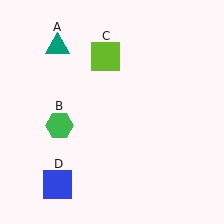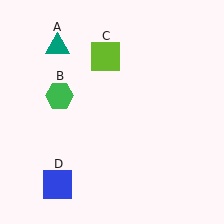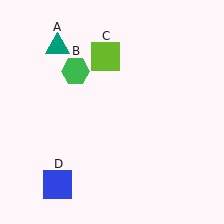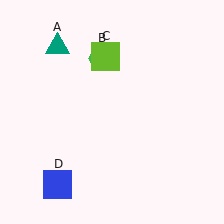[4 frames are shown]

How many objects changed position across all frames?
1 object changed position: green hexagon (object B).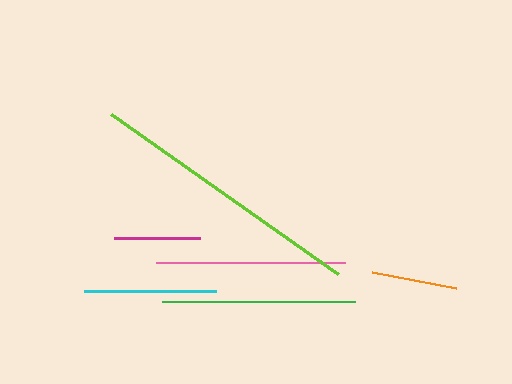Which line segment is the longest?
The lime line is the longest at approximately 277 pixels.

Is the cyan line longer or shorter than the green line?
The green line is longer than the cyan line.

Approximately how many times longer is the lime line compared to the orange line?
The lime line is approximately 3.3 times the length of the orange line.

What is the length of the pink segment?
The pink segment is approximately 189 pixels long.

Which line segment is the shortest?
The orange line is the shortest at approximately 85 pixels.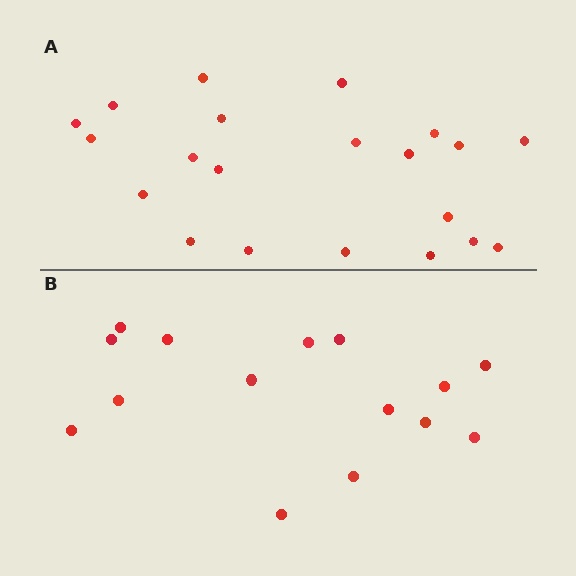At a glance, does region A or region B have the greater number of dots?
Region A (the top region) has more dots.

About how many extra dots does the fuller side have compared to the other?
Region A has about 6 more dots than region B.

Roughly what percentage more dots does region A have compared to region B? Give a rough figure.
About 40% more.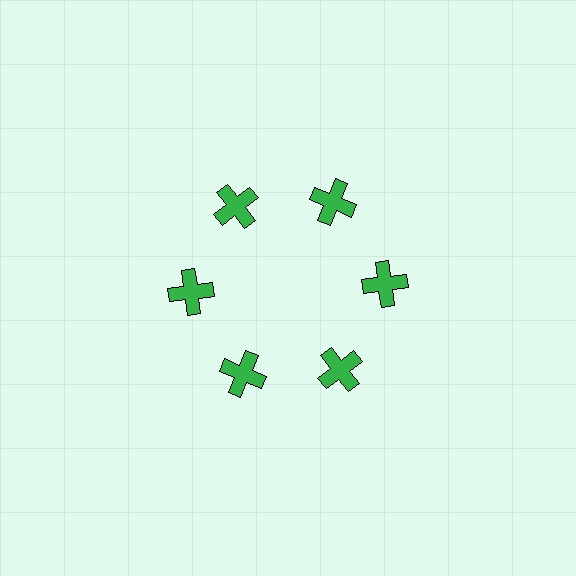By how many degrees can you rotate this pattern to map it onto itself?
The pattern maps onto itself every 60 degrees of rotation.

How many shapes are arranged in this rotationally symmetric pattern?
There are 6 shapes, arranged in 6 groups of 1.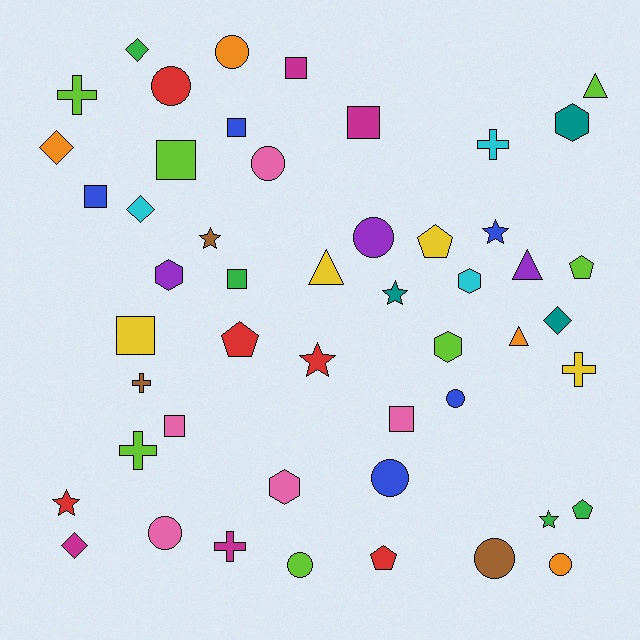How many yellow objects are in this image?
There are 4 yellow objects.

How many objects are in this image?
There are 50 objects.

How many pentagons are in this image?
There are 5 pentagons.